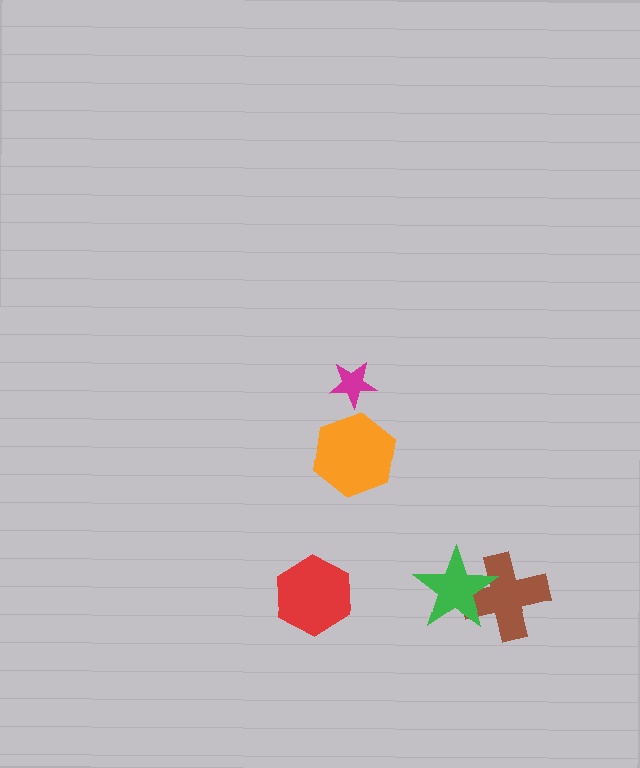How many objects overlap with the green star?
1 object overlaps with the green star.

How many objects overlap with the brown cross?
1 object overlaps with the brown cross.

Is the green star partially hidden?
No, no other shape covers it.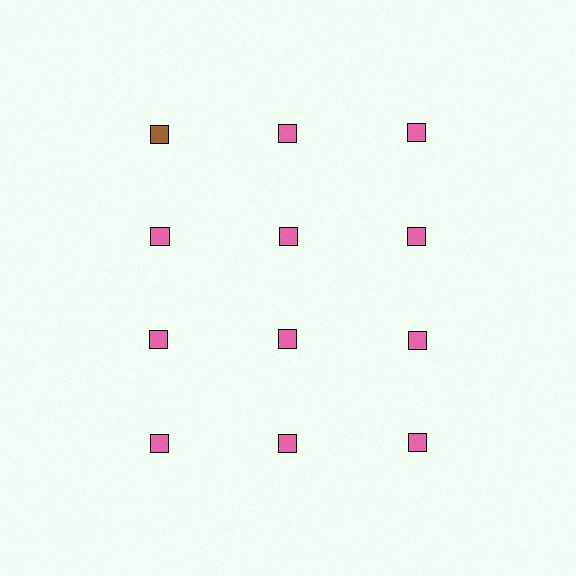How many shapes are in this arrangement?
There are 12 shapes arranged in a grid pattern.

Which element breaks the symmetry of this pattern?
The brown square in the top row, leftmost column breaks the symmetry. All other shapes are pink squares.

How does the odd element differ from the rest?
It has a different color: brown instead of pink.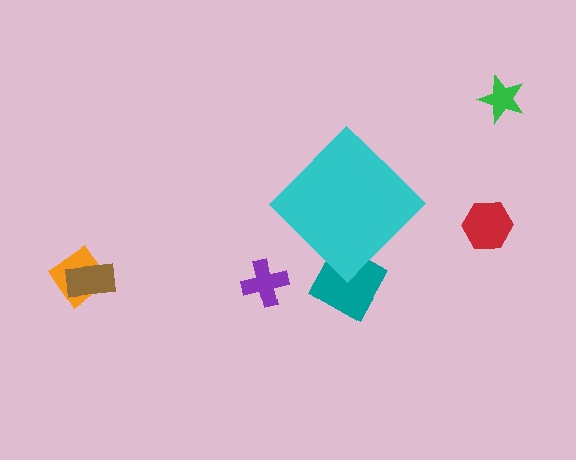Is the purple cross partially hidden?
No, the purple cross is fully visible.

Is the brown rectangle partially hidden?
No, the brown rectangle is fully visible.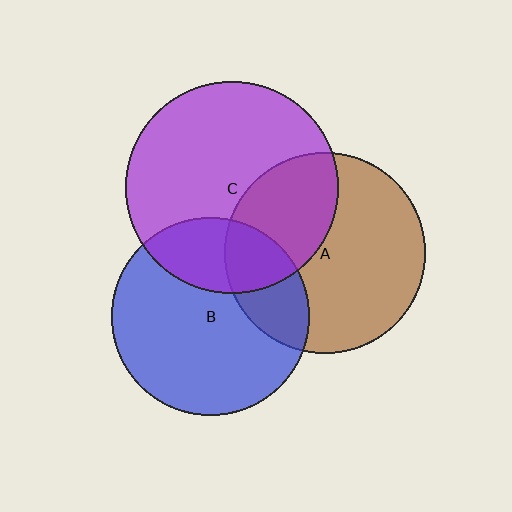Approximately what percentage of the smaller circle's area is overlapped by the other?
Approximately 25%.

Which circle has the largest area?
Circle C (purple).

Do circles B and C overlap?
Yes.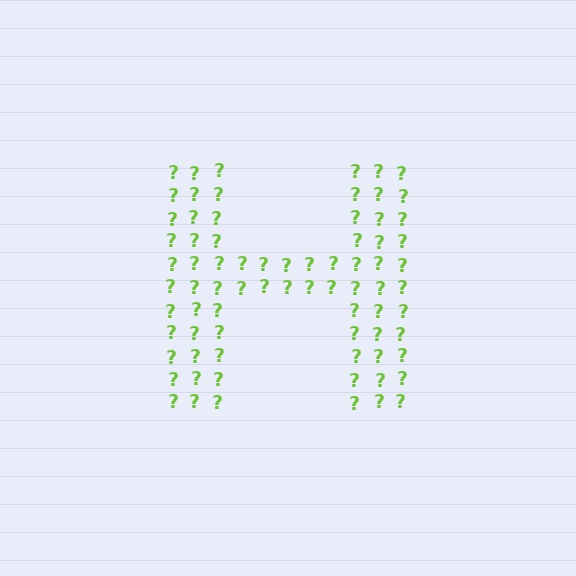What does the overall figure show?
The overall figure shows the letter H.